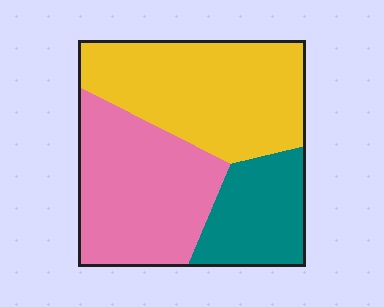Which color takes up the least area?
Teal, at roughly 20%.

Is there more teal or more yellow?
Yellow.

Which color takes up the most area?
Yellow, at roughly 40%.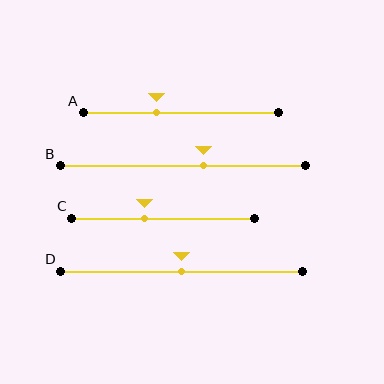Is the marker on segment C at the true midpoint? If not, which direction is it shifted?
No, the marker on segment C is shifted to the left by about 10% of the segment length.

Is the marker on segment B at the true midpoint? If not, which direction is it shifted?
No, the marker on segment B is shifted to the right by about 8% of the segment length.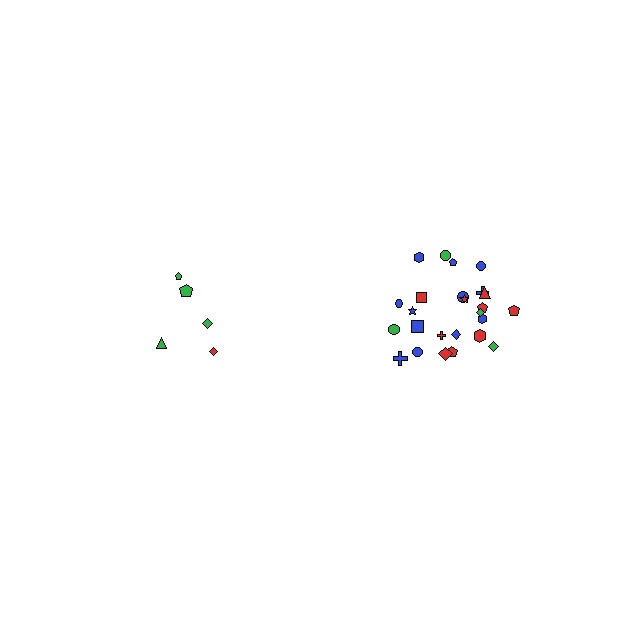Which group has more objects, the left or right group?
The right group.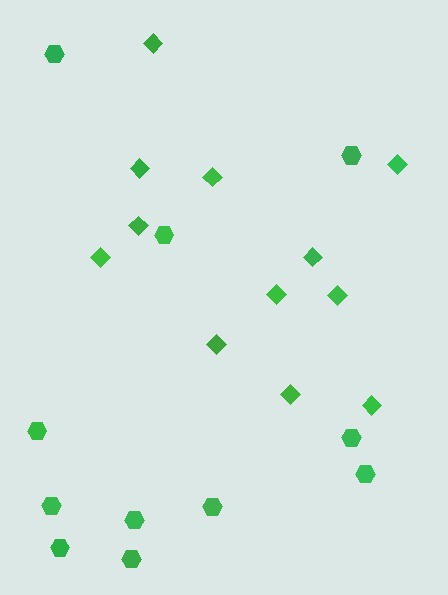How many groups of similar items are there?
There are 2 groups: one group of hexagons (11) and one group of diamonds (12).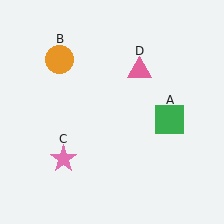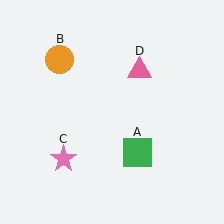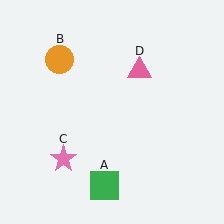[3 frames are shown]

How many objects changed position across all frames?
1 object changed position: green square (object A).